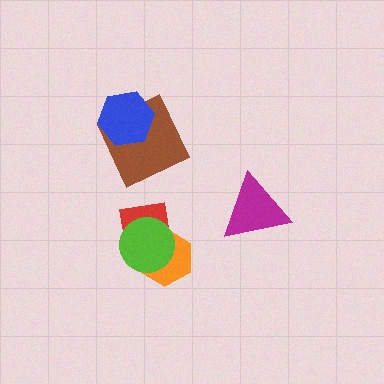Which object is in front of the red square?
The lime circle is in front of the red square.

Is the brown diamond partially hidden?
Yes, it is partially covered by another shape.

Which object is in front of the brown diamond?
The blue hexagon is in front of the brown diamond.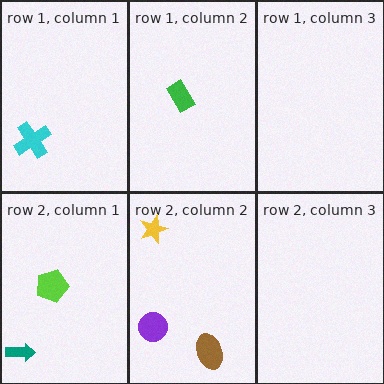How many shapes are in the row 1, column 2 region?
1.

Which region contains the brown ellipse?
The row 2, column 2 region.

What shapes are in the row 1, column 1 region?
The cyan cross.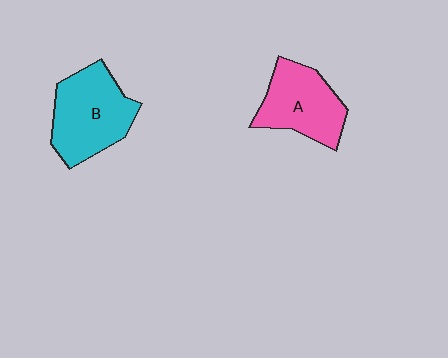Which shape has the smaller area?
Shape A (pink).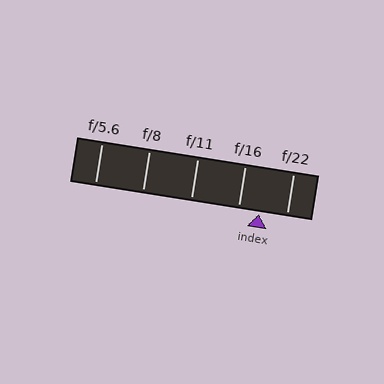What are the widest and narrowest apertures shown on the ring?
The widest aperture shown is f/5.6 and the narrowest is f/22.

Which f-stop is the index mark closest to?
The index mark is closest to f/16.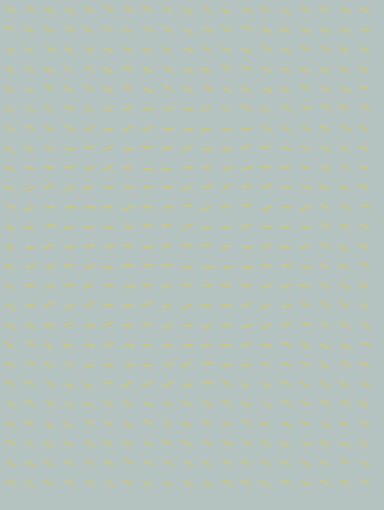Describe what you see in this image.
The image is filled with small yellow line segments. A circle region in the image has lines oriented differently from the surrounding lines, creating a visible texture boundary.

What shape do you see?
I see a circle.